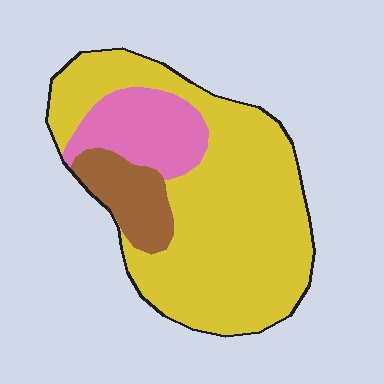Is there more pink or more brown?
Pink.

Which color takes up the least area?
Brown, at roughly 10%.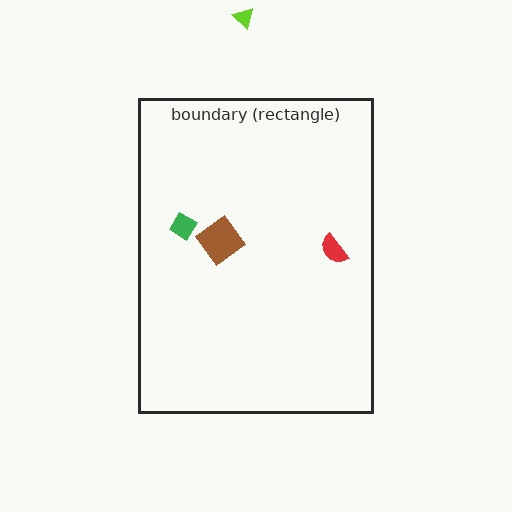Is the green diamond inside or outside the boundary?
Inside.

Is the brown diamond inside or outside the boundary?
Inside.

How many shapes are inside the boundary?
3 inside, 1 outside.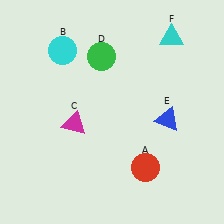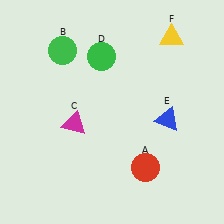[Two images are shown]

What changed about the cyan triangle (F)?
In Image 1, F is cyan. In Image 2, it changed to yellow.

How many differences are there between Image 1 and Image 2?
There are 2 differences between the two images.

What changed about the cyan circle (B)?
In Image 1, B is cyan. In Image 2, it changed to green.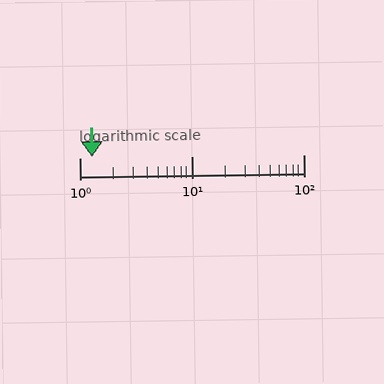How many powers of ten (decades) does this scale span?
The scale spans 2 decades, from 1 to 100.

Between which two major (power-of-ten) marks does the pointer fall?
The pointer is between 1 and 10.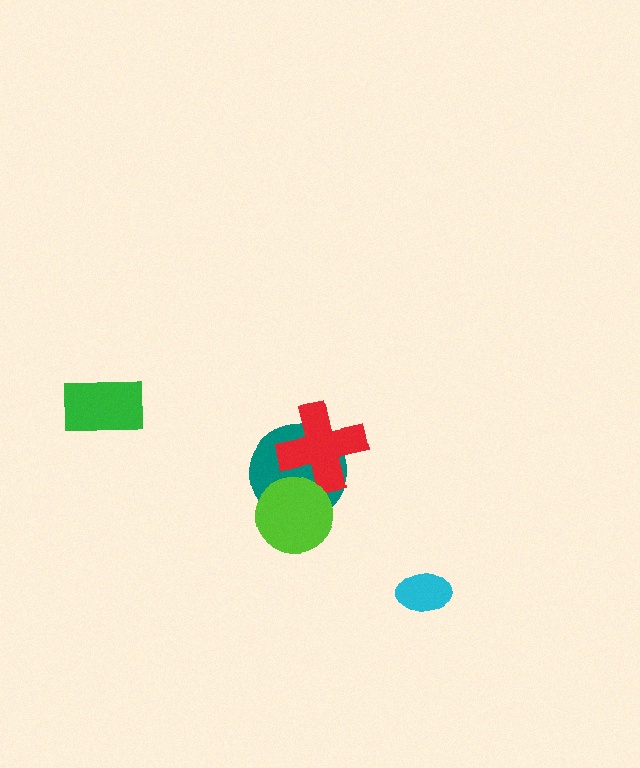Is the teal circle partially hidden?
Yes, it is partially covered by another shape.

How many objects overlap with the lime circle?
2 objects overlap with the lime circle.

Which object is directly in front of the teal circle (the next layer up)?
The red cross is directly in front of the teal circle.